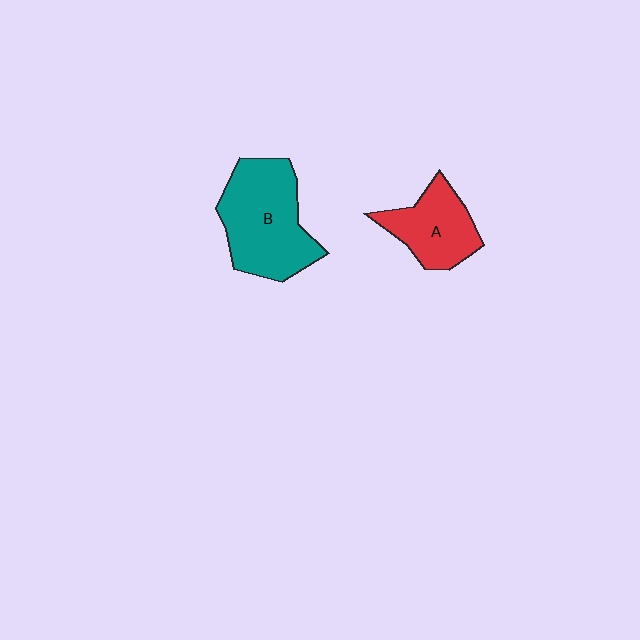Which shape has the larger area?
Shape B (teal).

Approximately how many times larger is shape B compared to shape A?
Approximately 1.6 times.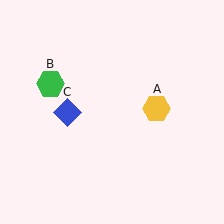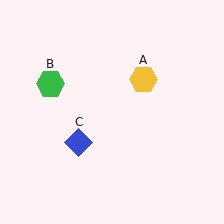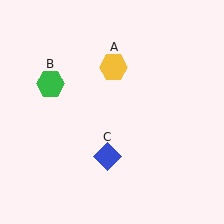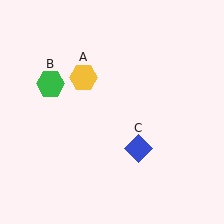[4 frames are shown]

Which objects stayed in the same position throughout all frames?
Green hexagon (object B) remained stationary.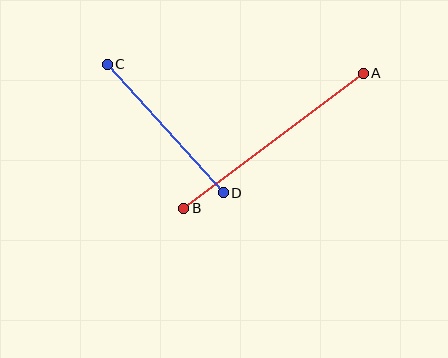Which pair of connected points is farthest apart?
Points A and B are farthest apart.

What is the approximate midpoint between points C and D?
The midpoint is at approximately (165, 128) pixels.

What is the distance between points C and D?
The distance is approximately 173 pixels.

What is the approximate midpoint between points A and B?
The midpoint is at approximately (274, 141) pixels.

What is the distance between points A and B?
The distance is approximately 225 pixels.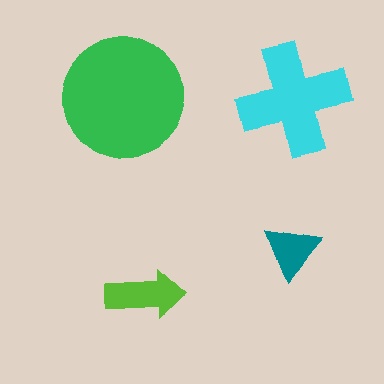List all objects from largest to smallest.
The green circle, the cyan cross, the lime arrow, the teal triangle.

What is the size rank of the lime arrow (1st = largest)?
3rd.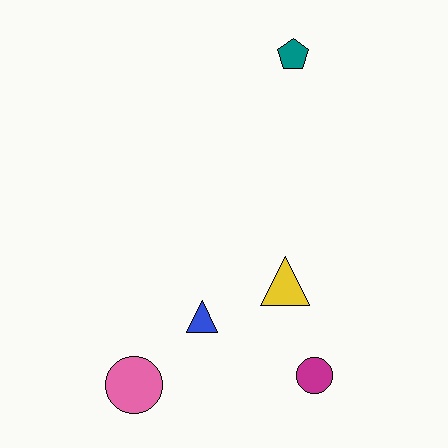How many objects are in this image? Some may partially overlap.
There are 5 objects.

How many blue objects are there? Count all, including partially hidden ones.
There is 1 blue object.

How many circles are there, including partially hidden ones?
There are 2 circles.